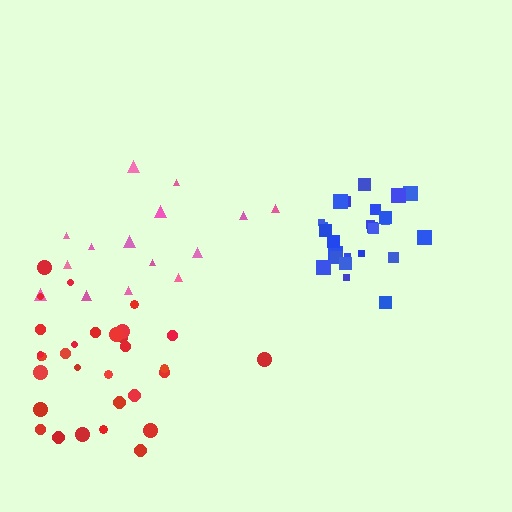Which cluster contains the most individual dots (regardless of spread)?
Red (31).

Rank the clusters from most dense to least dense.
blue, red, pink.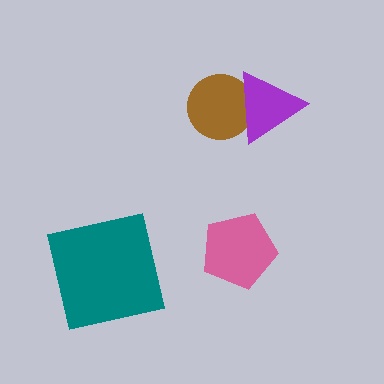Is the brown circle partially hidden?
Yes, it is partially covered by another shape.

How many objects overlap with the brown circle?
1 object overlaps with the brown circle.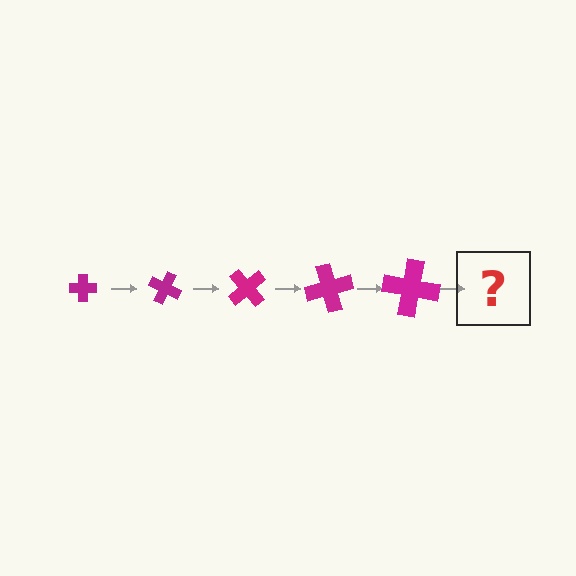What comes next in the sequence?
The next element should be a cross, larger than the previous one and rotated 125 degrees from the start.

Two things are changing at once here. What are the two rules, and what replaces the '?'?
The two rules are that the cross grows larger each step and it rotates 25 degrees each step. The '?' should be a cross, larger than the previous one and rotated 125 degrees from the start.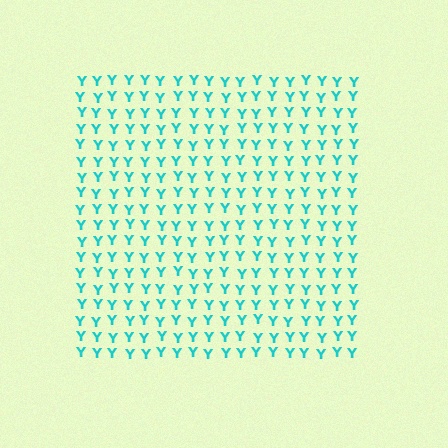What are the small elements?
The small elements are letter Y's.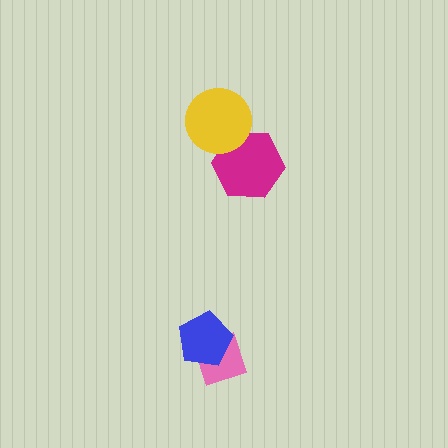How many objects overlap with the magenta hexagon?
1 object overlaps with the magenta hexagon.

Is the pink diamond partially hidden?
Yes, it is partially covered by another shape.